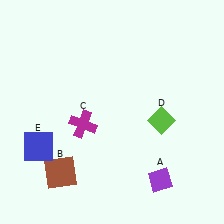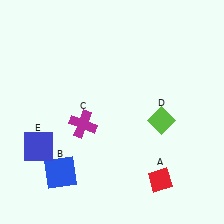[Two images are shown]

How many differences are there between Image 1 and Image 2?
There are 2 differences between the two images.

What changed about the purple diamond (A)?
In Image 1, A is purple. In Image 2, it changed to red.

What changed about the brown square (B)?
In Image 1, B is brown. In Image 2, it changed to blue.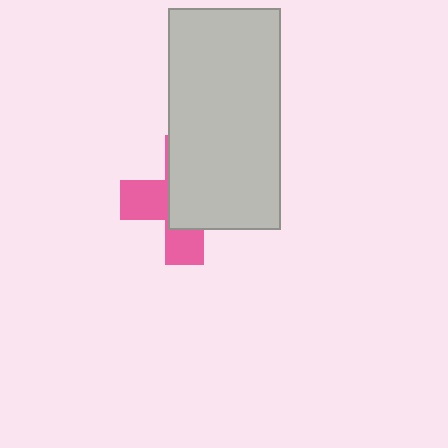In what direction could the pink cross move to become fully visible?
The pink cross could move toward the lower-left. That would shift it out from behind the light gray rectangle entirely.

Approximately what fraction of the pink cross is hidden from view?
Roughly 61% of the pink cross is hidden behind the light gray rectangle.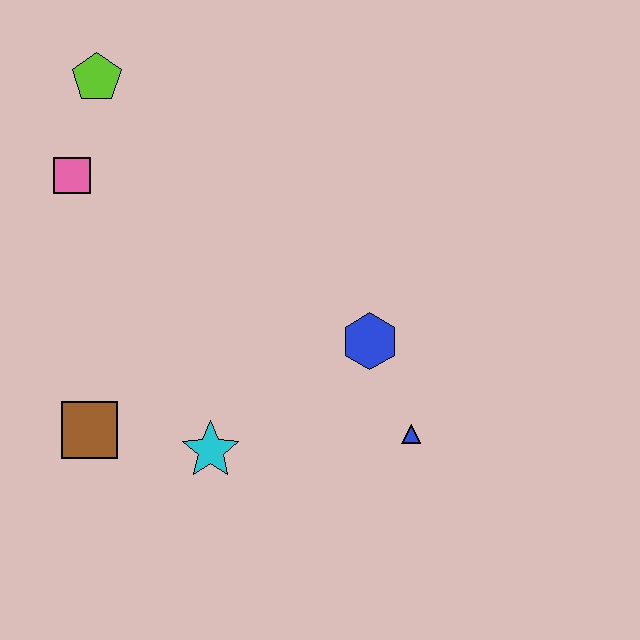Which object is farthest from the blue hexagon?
The lime pentagon is farthest from the blue hexagon.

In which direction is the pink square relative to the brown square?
The pink square is above the brown square.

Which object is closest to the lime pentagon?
The pink square is closest to the lime pentagon.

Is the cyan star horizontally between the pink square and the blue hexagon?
Yes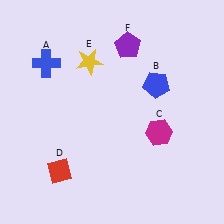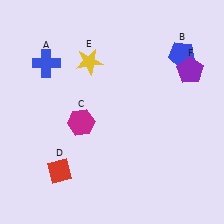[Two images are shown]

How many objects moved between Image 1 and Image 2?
3 objects moved between the two images.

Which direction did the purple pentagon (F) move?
The purple pentagon (F) moved right.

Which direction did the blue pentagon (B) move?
The blue pentagon (B) moved up.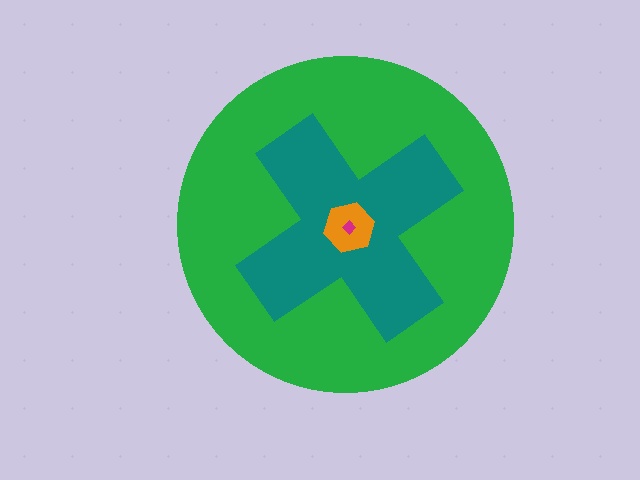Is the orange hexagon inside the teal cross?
Yes.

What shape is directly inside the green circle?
The teal cross.